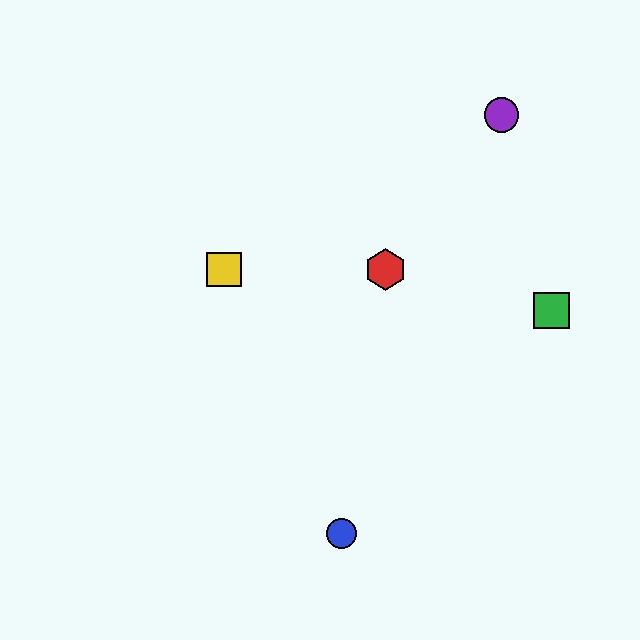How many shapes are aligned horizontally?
2 shapes (the red hexagon, the yellow square) are aligned horizontally.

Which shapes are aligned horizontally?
The red hexagon, the yellow square are aligned horizontally.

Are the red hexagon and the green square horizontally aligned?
No, the red hexagon is at y≈270 and the green square is at y≈311.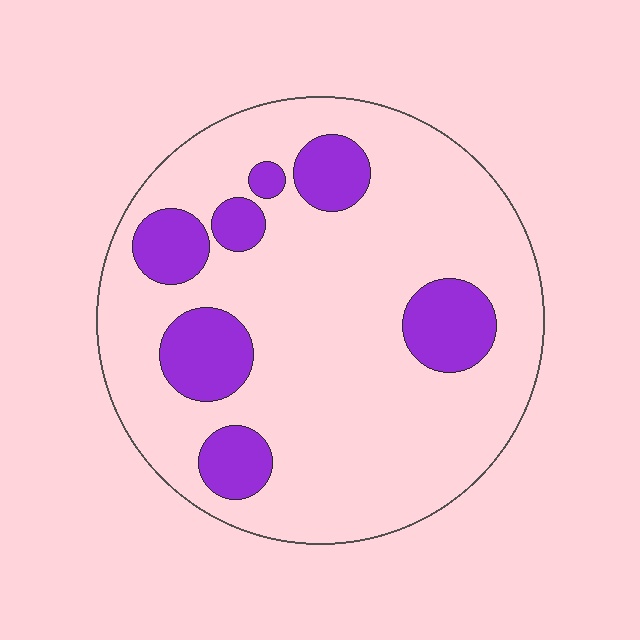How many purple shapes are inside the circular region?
7.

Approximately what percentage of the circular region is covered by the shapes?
Approximately 20%.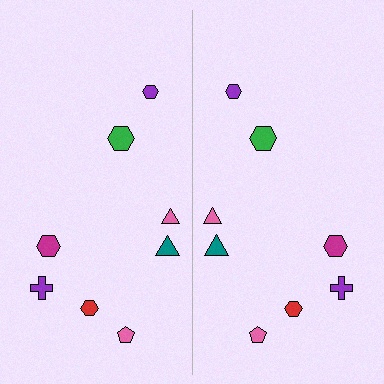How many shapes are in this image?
There are 16 shapes in this image.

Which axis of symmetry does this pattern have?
The pattern has a vertical axis of symmetry running through the center of the image.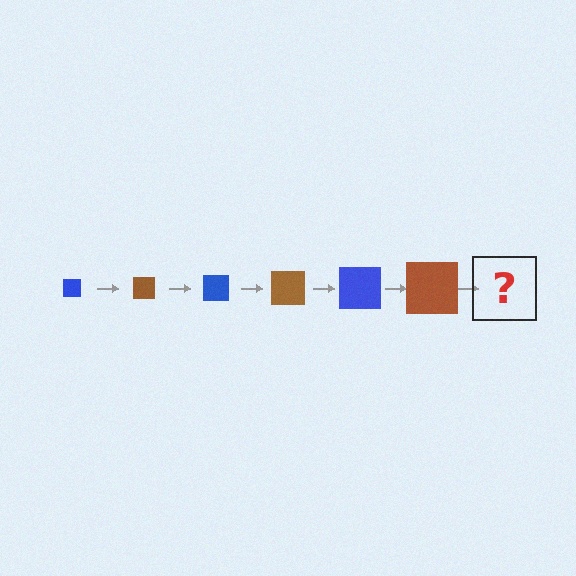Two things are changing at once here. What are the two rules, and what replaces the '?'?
The two rules are that the square grows larger each step and the color cycles through blue and brown. The '?' should be a blue square, larger than the previous one.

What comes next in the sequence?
The next element should be a blue square, larger than the previous one.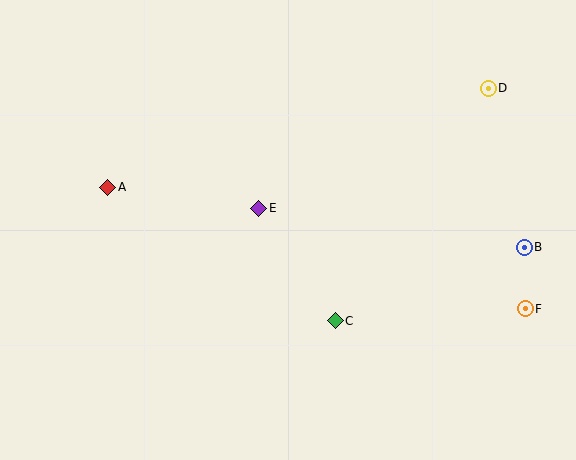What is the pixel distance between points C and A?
The distance between C and A is 264 pixels.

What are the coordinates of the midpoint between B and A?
The midpoint between B and A is at (316, 217).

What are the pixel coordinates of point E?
Point E is at (259, 208).